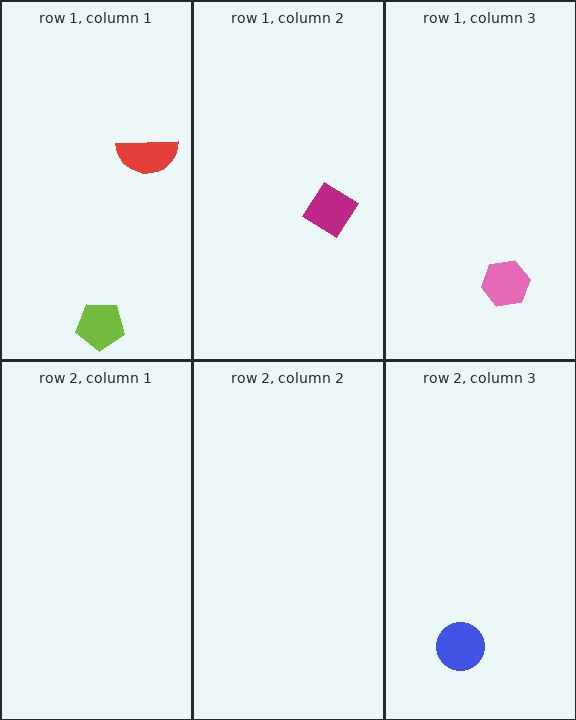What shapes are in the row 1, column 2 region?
The magenta diamond.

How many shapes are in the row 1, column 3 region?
1.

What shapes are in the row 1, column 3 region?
The pink hexagon.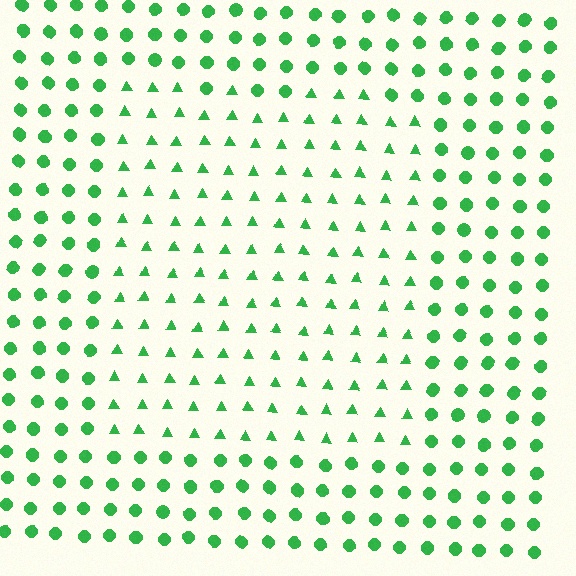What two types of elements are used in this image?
The image uses triangles inside the rectangle region and circles outside it.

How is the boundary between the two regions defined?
The boundary is defined by a change in element shape: triangles inside vs. circles outside. All elements share the same color and spacing.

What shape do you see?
I see a rectangle.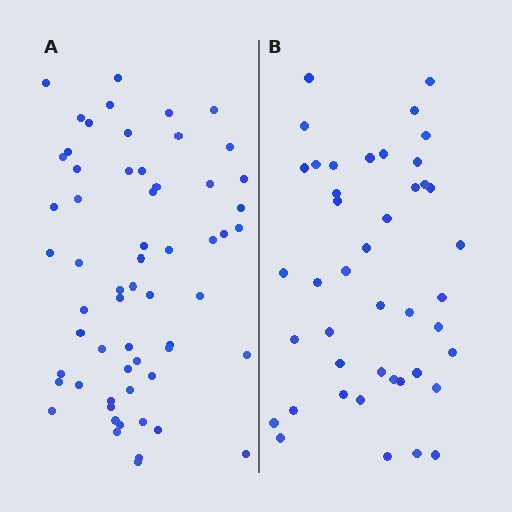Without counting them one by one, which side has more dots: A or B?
Region A (the left region) has more dots.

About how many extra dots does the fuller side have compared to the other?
Region A has approximately 15 more dots than region B.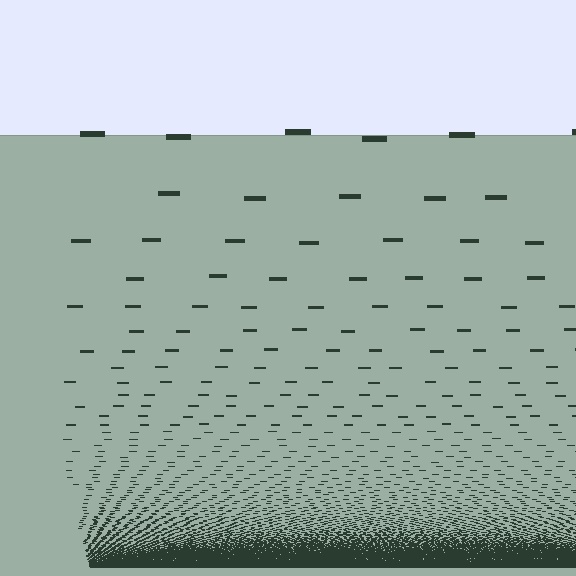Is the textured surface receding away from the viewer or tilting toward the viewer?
The surface appears to tilt toward the viewer. Texture elements get larger and sparser toward the top.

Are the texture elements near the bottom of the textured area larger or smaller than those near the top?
Smaller. The gradient is inverted — elements near the bottom are smaller and denser.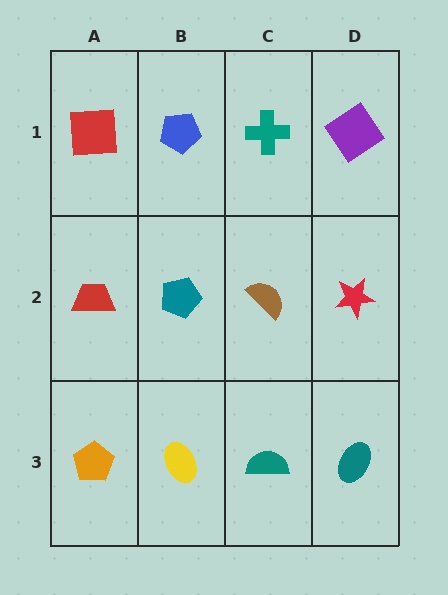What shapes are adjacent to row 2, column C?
A teal cross (row 1, column C), a teal semicircle (row 3, column C), a teal pentagon (row 2, column B), a red star (row 2, column D).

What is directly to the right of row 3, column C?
A teal ellipse.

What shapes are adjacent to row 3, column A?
A red trapezoid (row 2, column A), a yellow ellipse (row 3, column B).